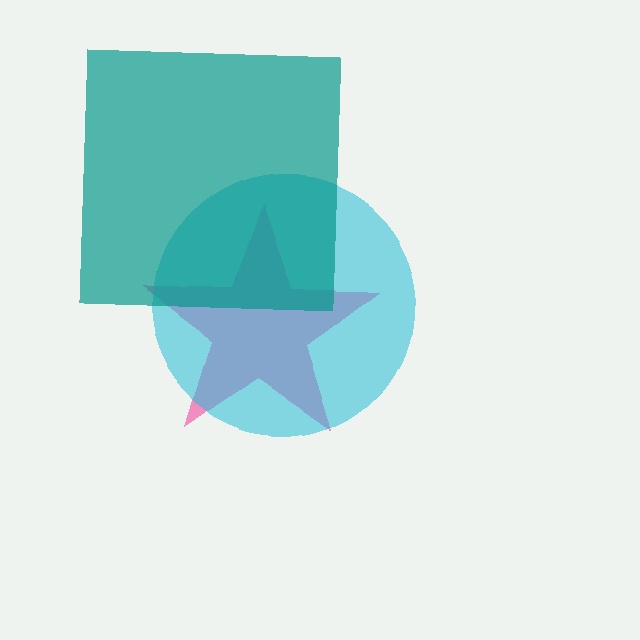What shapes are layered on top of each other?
The layered shapes are: a pink star, a cyan circle, a teal square.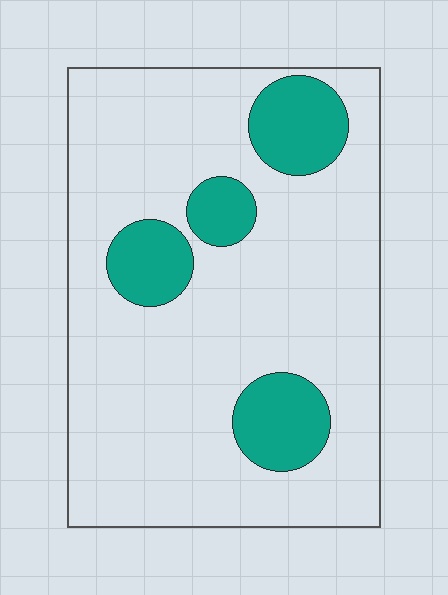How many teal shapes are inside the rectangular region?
4.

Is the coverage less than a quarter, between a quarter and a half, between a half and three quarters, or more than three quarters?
Less than a quarter.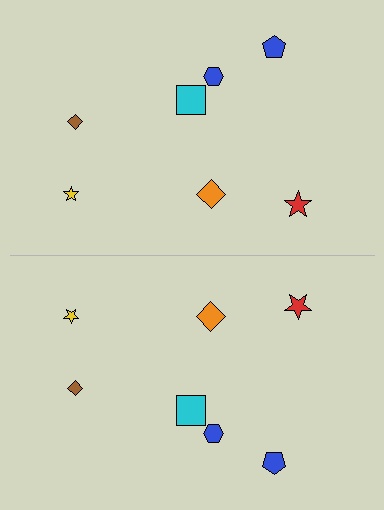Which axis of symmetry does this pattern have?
The pattern has a horizontal axis of symmetry running through the center of the image.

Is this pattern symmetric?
Yes, this pattern has bilateral (reflection) symmetry.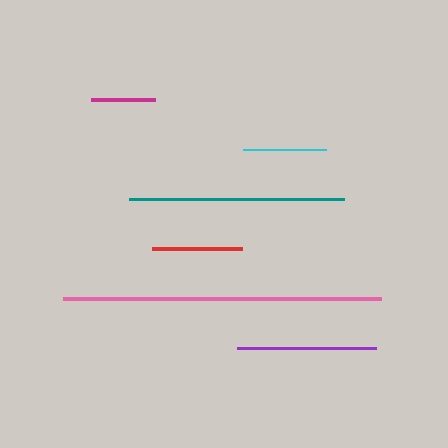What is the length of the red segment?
The red segment is approximately 90 pixels long.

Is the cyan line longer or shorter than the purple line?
The purple line is longer than the cyan line.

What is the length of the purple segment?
The purple segment is approximately 139 pixels long.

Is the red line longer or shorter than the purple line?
The purple line is longer than the red line.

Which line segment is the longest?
The pink line is the longest at approximately 318 pixels.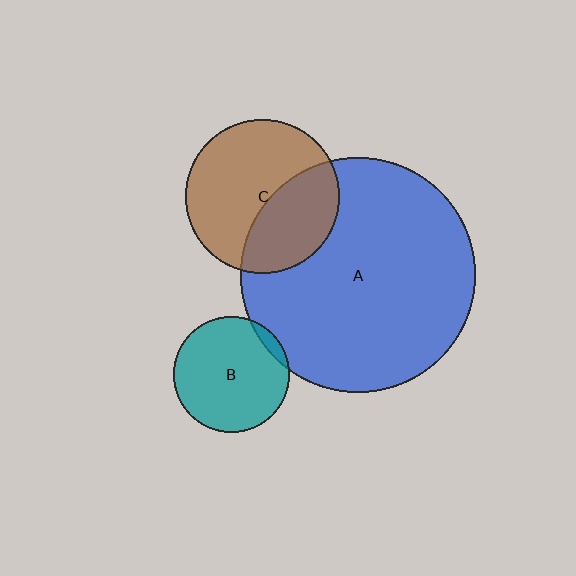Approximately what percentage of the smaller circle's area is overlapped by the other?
Approximately 40%.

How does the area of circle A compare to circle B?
Approximately 4.1 times.